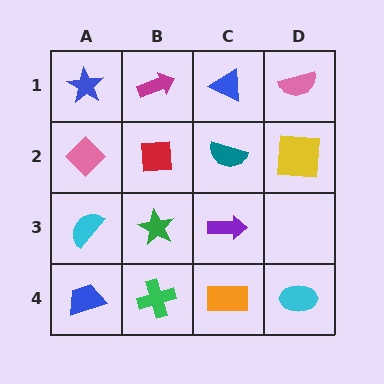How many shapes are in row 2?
4 shapes.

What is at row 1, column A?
A blue star.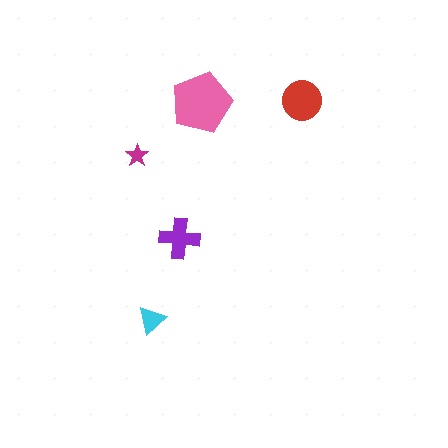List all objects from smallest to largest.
The magenta star, the cyan triangle, the purple cross, the red circle, the pink pentagon.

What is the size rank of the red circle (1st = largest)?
2nd.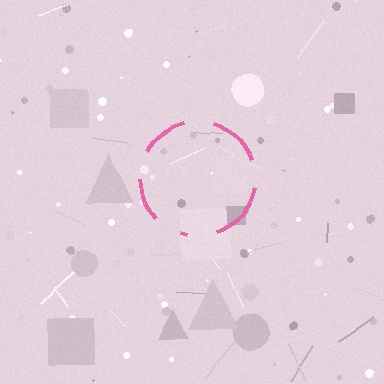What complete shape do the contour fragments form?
The contour fragments form a circle.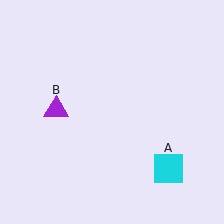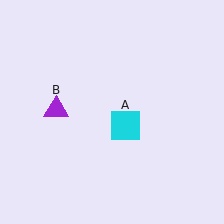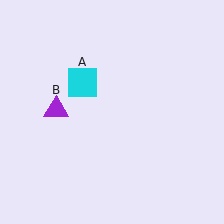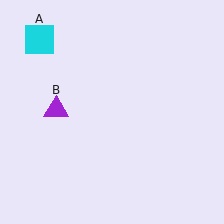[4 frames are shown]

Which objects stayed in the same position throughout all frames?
Purple triangle (object B) remained stationary.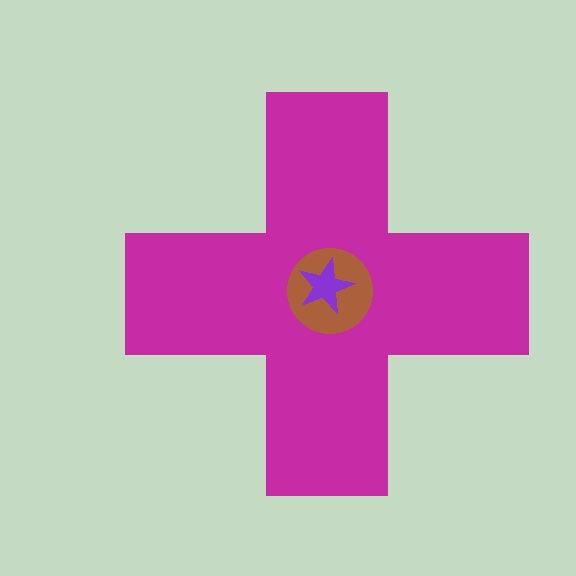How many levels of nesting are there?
3.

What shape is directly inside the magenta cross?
The brown circle.